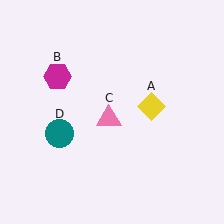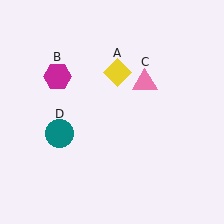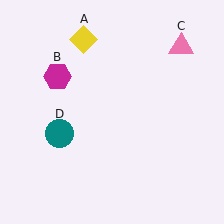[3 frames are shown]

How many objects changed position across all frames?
2 objects changed position: yellow diamond (object A), pink triangle (object C).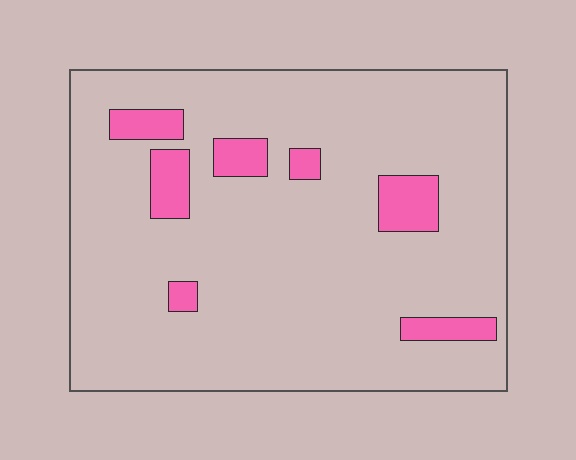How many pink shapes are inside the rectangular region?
7.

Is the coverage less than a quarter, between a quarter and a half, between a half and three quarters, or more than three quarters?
Less than a quarter.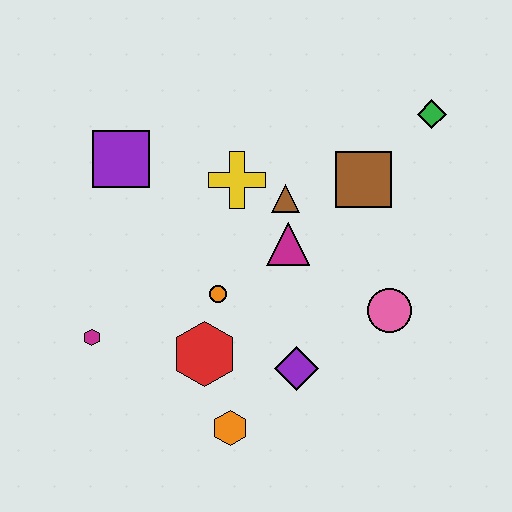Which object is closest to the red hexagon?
The orange circle is closest to the red hexagon.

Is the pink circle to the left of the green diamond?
Yes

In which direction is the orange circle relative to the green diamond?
The orange circle is to the left of the green diamond.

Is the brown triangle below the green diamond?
Yes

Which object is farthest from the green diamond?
The magenta hexagon is farthest from the green diamond.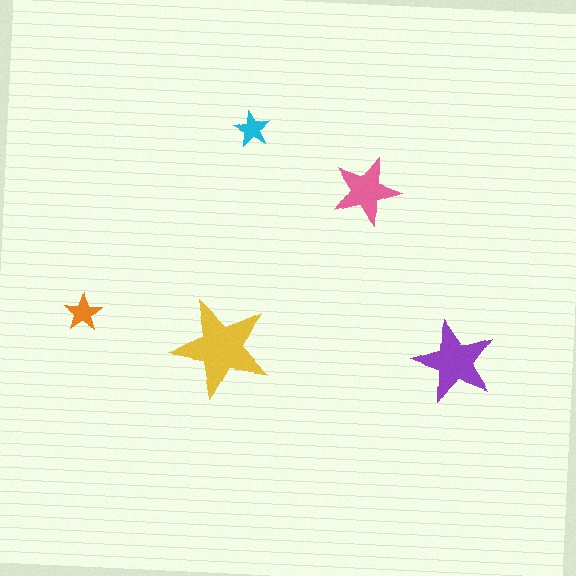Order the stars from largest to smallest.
the yellow one, the purple one, the pink one, the orange one, the cyan one.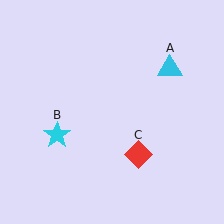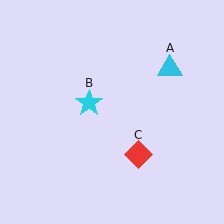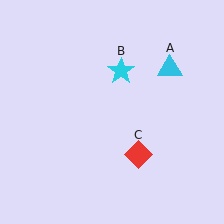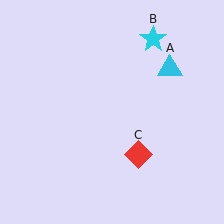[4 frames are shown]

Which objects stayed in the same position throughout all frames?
Cyan triangle (object A) and red diamond (object C) remained stationary.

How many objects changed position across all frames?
1 object changed position: cyan star (object B).